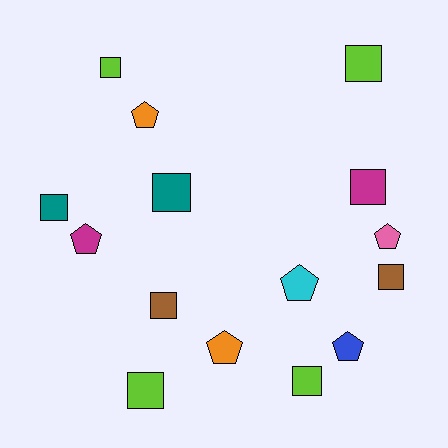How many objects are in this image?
There are 15 objects.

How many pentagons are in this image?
There are 6 pentagons.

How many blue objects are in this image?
There is 1 blue object.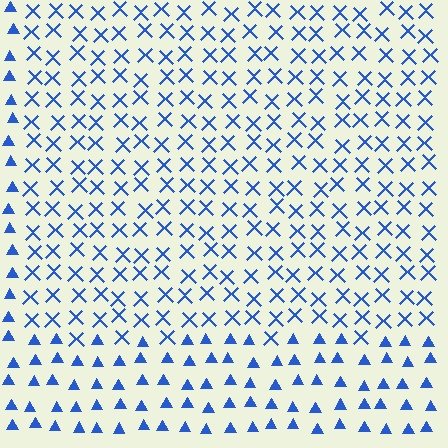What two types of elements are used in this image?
The image uses X marks inside the rectangle region and triangles outside it.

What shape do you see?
I see a rectangle.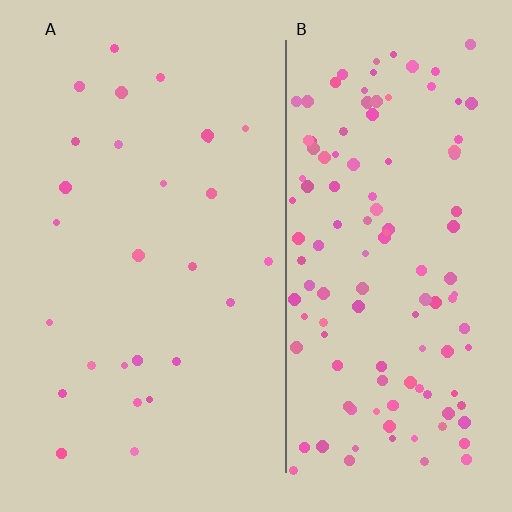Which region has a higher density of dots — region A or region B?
B (the right).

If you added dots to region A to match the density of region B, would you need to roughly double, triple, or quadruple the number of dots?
Approximately quadruple.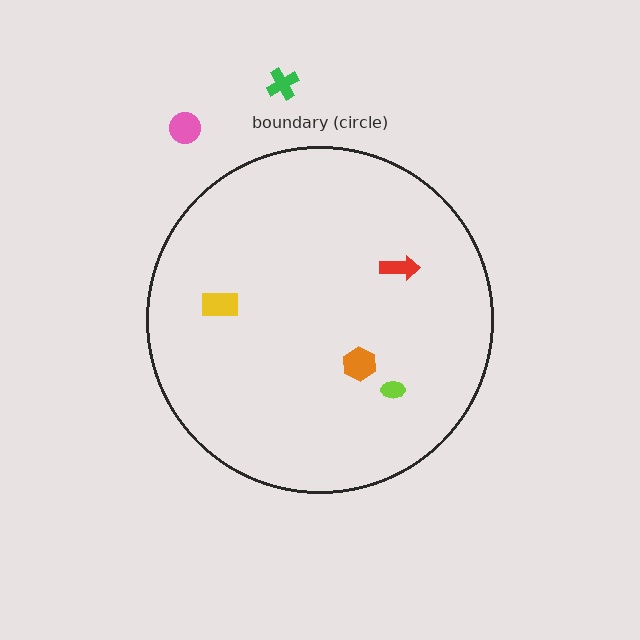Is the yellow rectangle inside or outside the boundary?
Inside.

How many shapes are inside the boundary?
4 inside, 2 outside.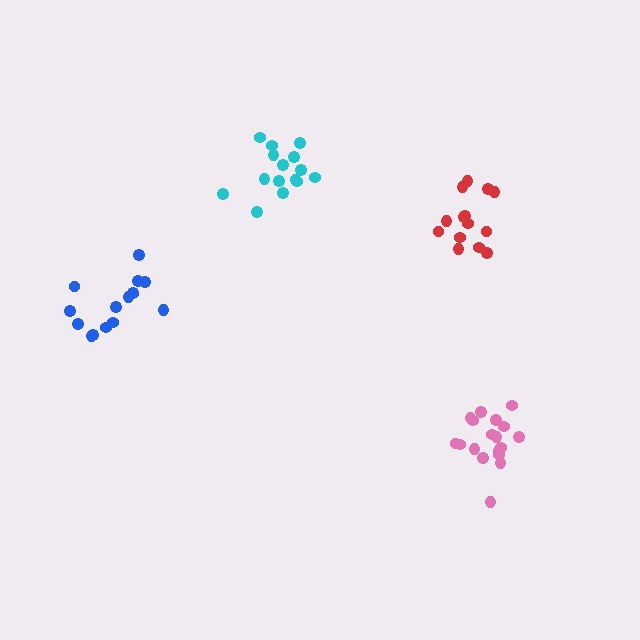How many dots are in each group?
Group 1: 15 dots, Group 2: 18 dots, Group 3: 15 dots, Group 4: 14 dots (62 total).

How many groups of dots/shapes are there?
There are 4 groups.